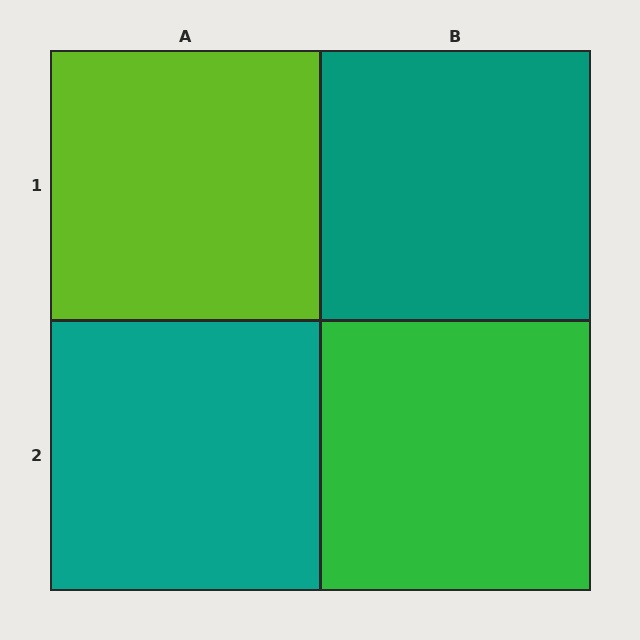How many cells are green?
1 cell is green.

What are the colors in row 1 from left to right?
Lime, teal.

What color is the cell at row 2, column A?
Teal.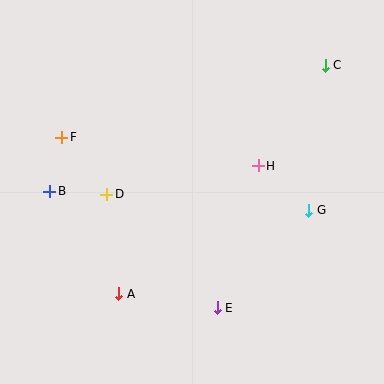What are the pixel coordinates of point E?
Point E is at (217, 308).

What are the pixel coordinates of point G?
Point G is at (309, 210).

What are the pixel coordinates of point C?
Point C is at (325, 65).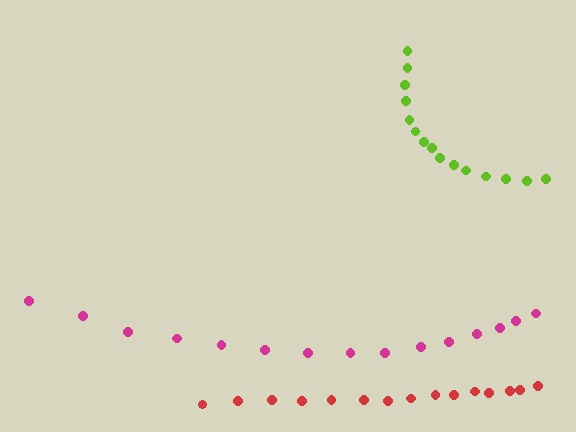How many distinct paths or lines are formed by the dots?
There are 3 distinct paths.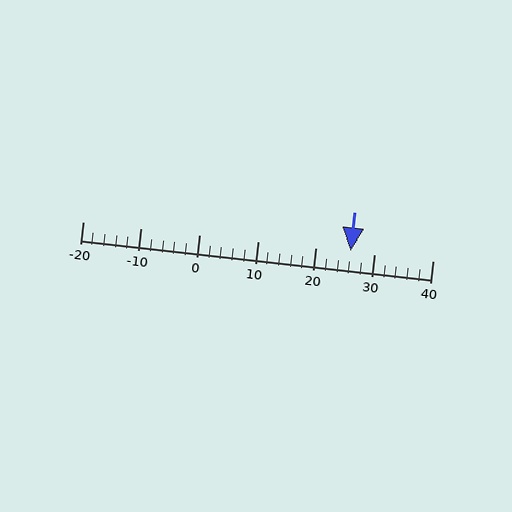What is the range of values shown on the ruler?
The ruler shows values from -20 to 40.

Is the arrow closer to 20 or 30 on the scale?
The arrow is closer to 30.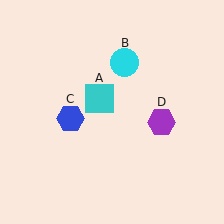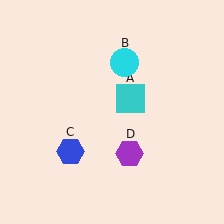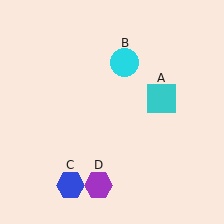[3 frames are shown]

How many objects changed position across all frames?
3 objects changed position: cyan square (object A), blue hexagon (object C), purple hexagon (object D).